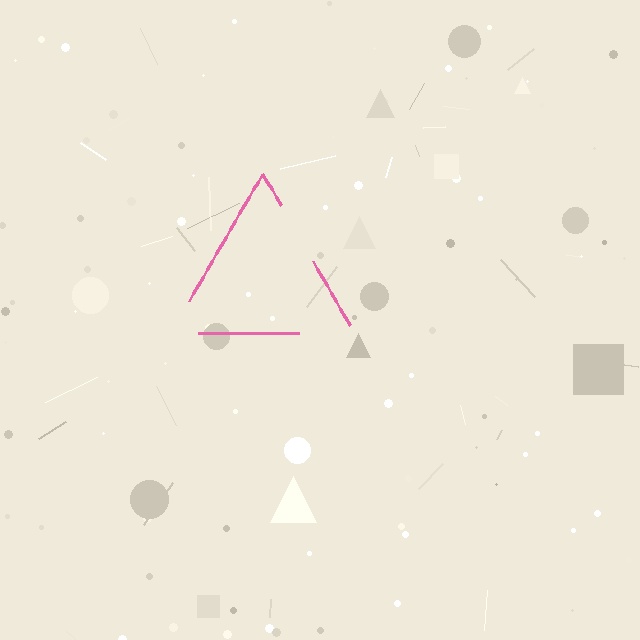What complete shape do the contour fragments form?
The contour fragments form a triangle.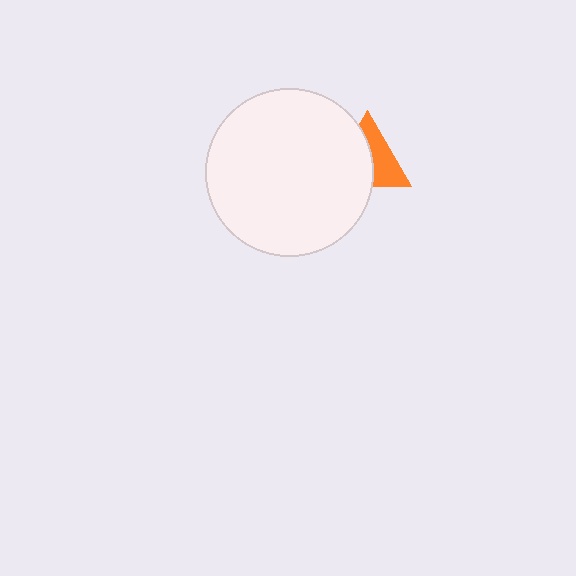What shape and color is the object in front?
The object in front is a white circle.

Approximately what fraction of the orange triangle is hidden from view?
Roughly 53% of the orange triangle is hidden behind the white circle.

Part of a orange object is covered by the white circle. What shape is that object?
It is a triangle.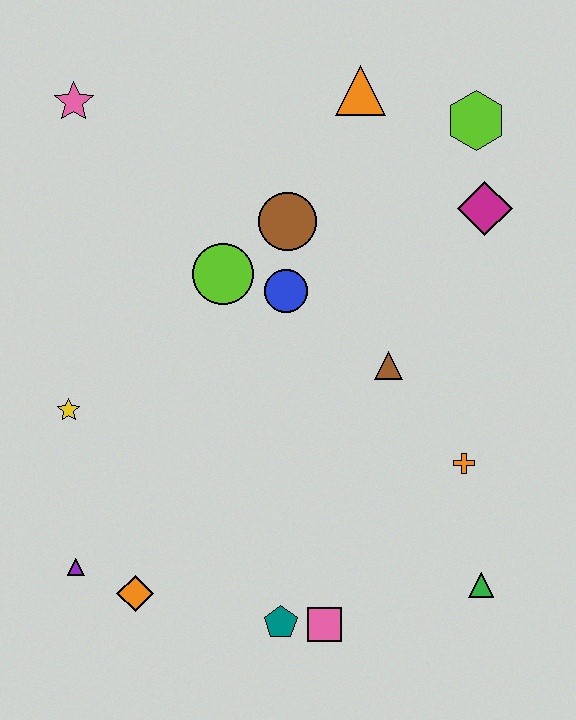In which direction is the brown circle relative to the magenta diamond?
The brown circle is to the left of the magenta diamond.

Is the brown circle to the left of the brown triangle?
Yes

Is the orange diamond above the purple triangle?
No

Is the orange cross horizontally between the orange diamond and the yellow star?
No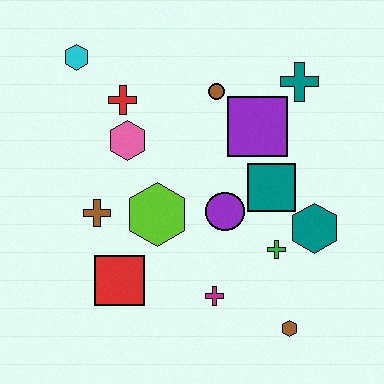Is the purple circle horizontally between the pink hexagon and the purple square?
Yes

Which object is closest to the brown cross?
The lime hexagon is closest to the brown cross.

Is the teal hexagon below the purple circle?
Yes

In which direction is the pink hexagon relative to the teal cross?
The pink hexagon is to the left of the teal cross.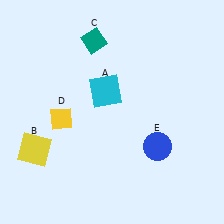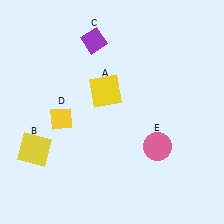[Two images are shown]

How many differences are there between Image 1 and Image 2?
There are 3 differences between the two images.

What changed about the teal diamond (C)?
In Image 1, C is teal. In Image 2, it changed to purple.